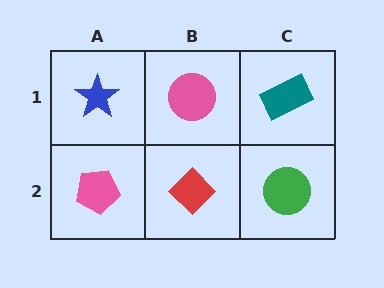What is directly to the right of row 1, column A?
A pink circle.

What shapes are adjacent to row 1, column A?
A pink pentagon (row 2, column A), a pink circle (row 1, column B).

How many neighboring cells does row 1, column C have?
2.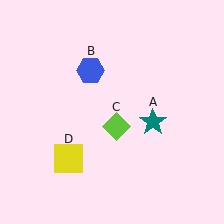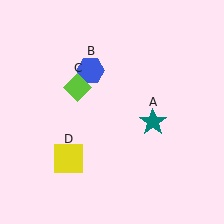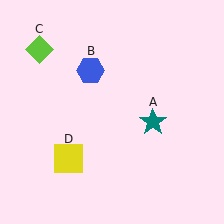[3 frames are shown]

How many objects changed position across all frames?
1 object changed position: lime diamond (object C).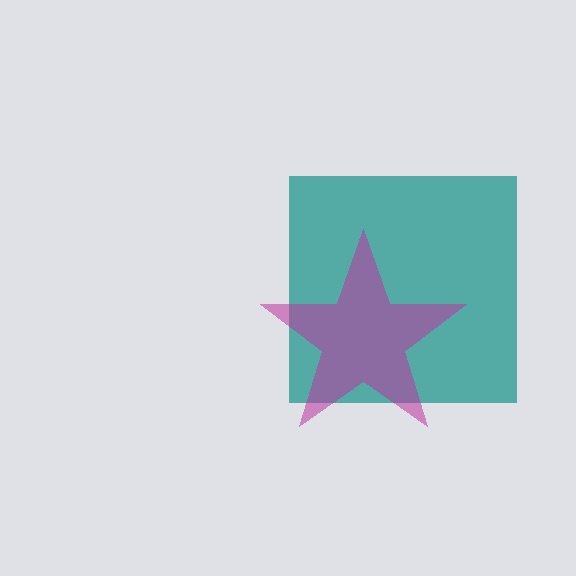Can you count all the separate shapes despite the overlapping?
Yes, there are 2 separate shapes.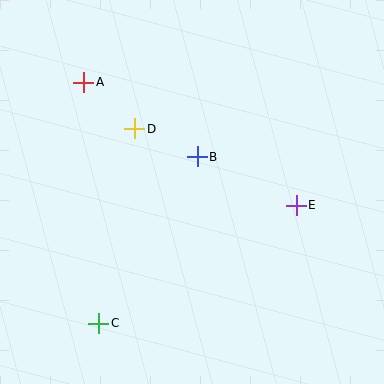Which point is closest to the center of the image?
Point B at (197, 157) is closest to the center.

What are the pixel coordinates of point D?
Point D is at (135, 129).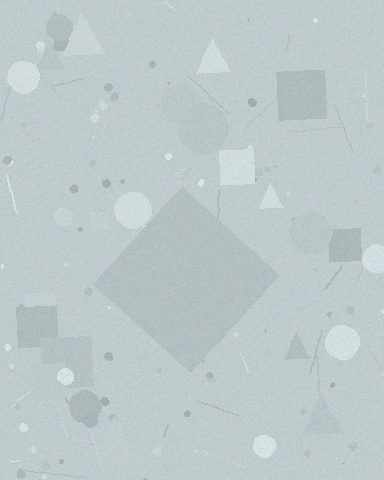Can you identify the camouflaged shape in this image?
The camouflaged shape is a diamond.